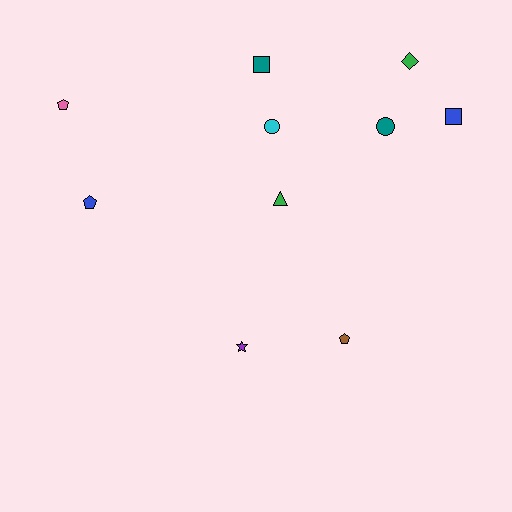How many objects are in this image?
There are 10 objects.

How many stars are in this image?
There is 1 star.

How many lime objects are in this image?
There are no lime objects.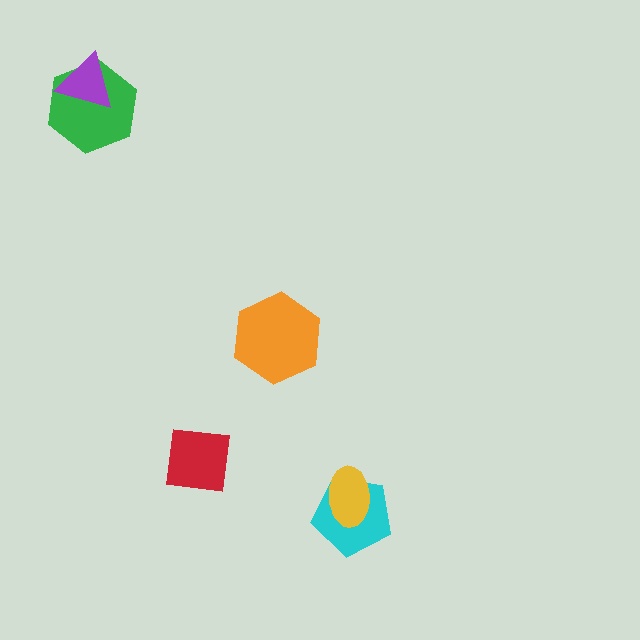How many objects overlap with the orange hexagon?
0 objects overlap with the orange hexagon.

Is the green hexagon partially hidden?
Yes, it is partially covered by another shape.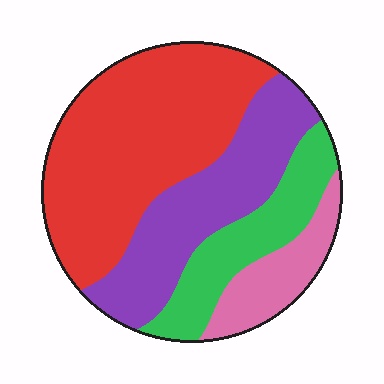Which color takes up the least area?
Pink, at roughly 10%.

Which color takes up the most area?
Red, at roughly 45%.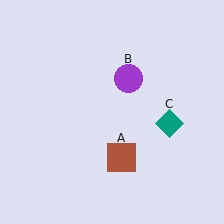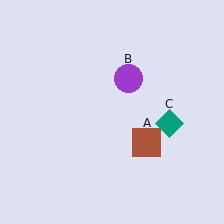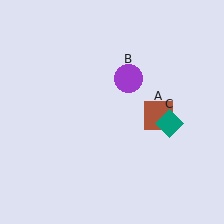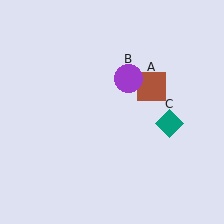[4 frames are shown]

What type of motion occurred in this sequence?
The brown square (object A) rotated counterclockwise around the center of the scene.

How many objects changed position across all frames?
1 object changed position: brown square (object A).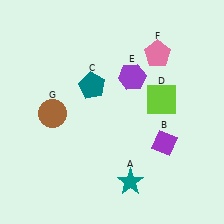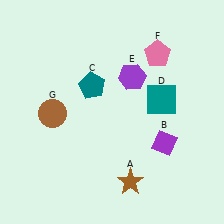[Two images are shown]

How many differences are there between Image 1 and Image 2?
There are 2 differences between the two images.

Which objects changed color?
A changed from teal to brown. D changed from lime to teal.